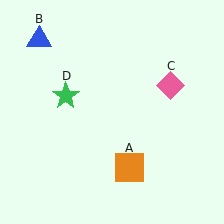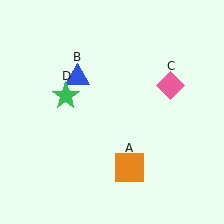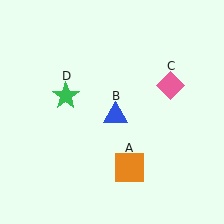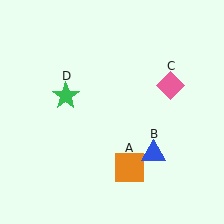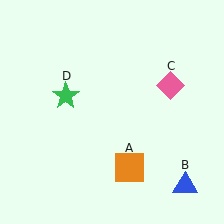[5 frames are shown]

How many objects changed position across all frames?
1 object changed position: blue triangle (object B).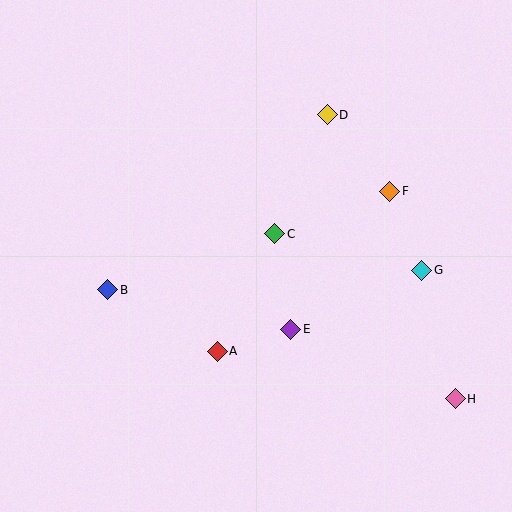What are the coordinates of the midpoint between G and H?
The midpoint between G and H is at (438, 335).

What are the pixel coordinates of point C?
Point C is at (275, 234).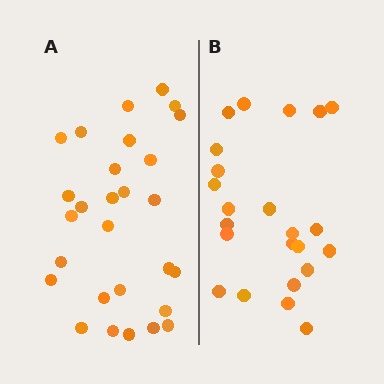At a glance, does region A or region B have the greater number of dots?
Region A (the left region) has more dots.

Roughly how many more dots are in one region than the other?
Region A has about 5 more dots than region B.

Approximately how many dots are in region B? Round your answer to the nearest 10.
About 20 dots. (The exact count is 23, which rounds to 20.)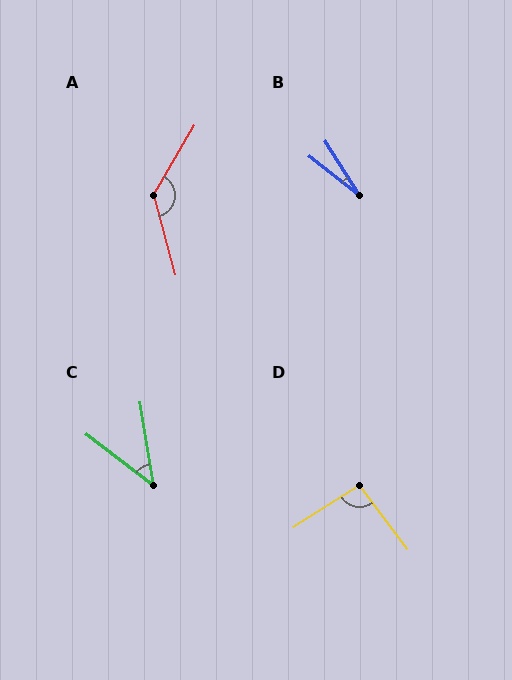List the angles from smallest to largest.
B (20°), C (43°), D (94°), A (135°).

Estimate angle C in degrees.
Approximately 43 degrees.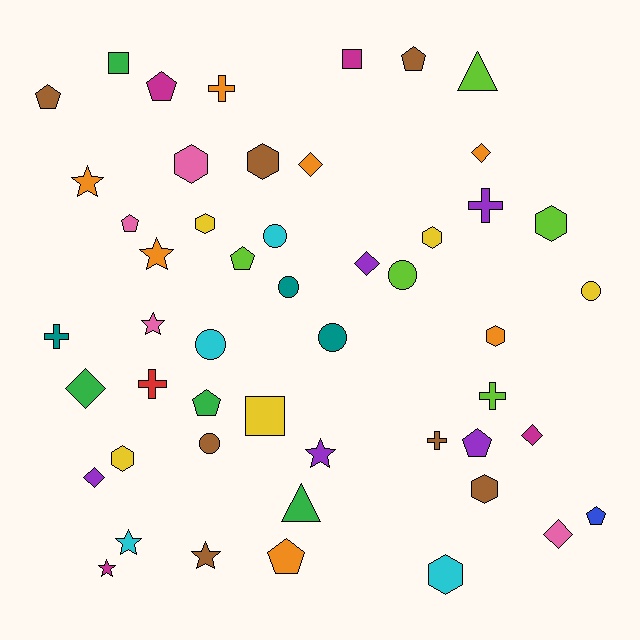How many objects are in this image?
There are 50 objects.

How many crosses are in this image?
There are 6 crosses.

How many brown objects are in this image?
There are 7 brown objects.